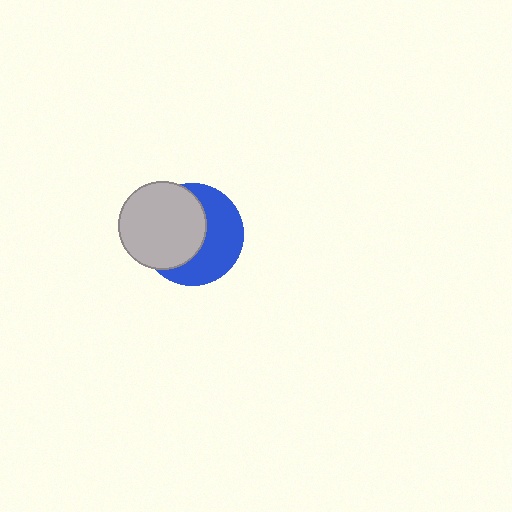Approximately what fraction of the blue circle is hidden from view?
Roughly 51% of the blue circle is hidden behind the light gray circle.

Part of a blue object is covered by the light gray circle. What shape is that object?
It is a circle.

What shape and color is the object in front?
The object in front is a light gray circle.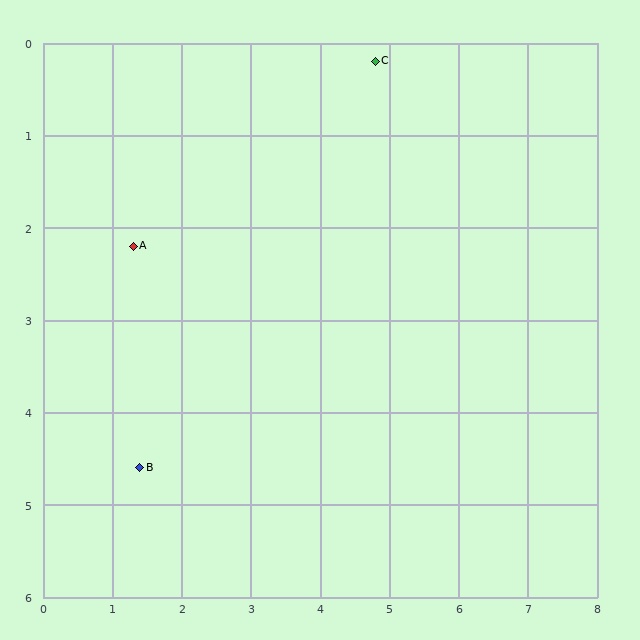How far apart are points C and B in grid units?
Points C and B are about 5.6 grid units apart.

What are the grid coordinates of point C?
Point C is at approximately (4.8, 0.2).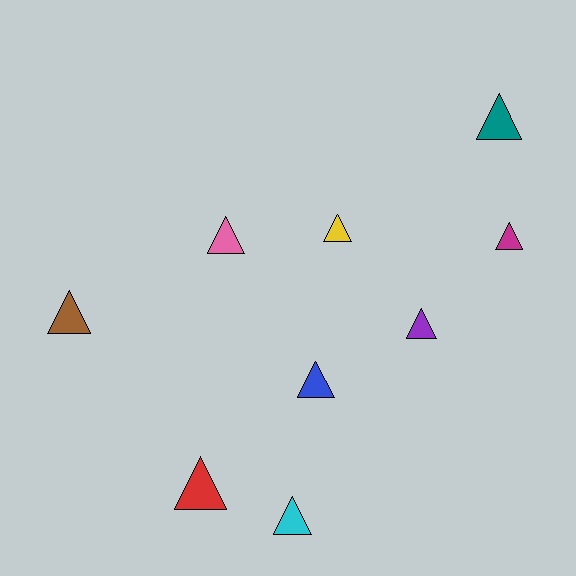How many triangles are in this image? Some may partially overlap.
There are 9 triangles.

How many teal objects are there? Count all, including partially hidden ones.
There is 1 teal object.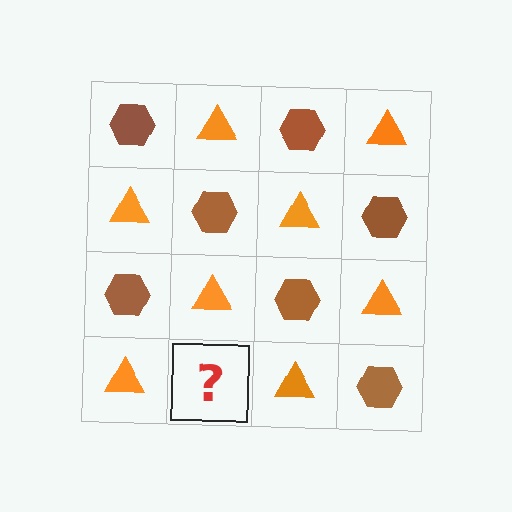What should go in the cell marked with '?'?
The missing cell should contain a brown hexagon.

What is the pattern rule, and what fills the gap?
The rule is that it alternates brown hexagon and orange triangle in a checkerboard pattern. The gap should be filled with a brown hexagon.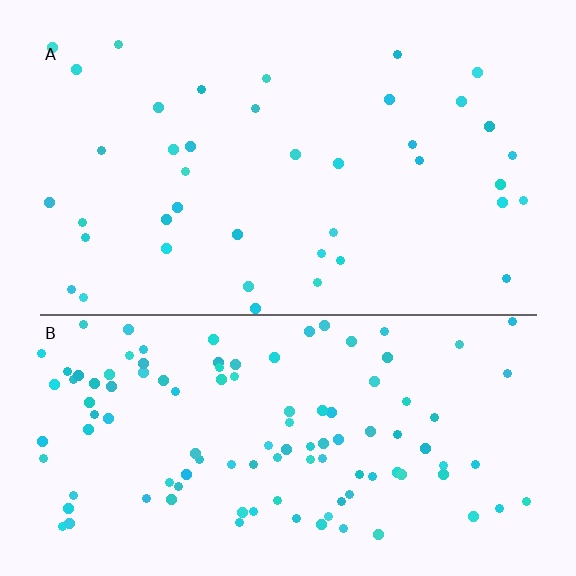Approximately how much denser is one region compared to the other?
Approximately 2.8× — region B over region A.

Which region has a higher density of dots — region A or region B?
B (the bottom).